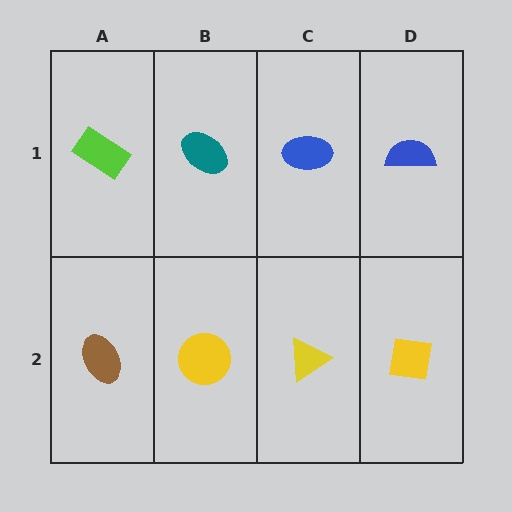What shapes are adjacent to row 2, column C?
A blue ellipse (row 1, column C), a yellow circle (row 2, column B), a yellow square (row 2, column D).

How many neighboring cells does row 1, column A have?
2.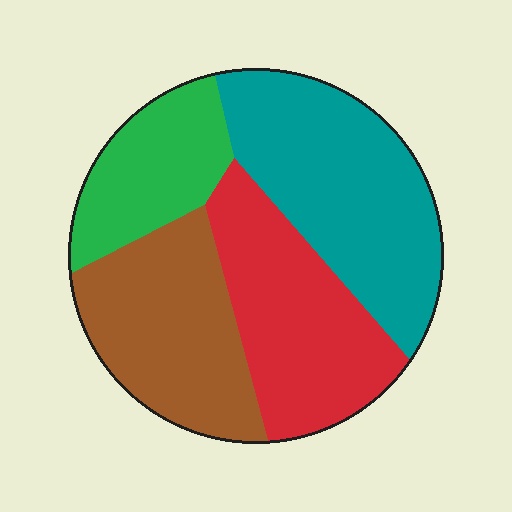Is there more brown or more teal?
Teal.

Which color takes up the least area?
Green, at roughly 15%.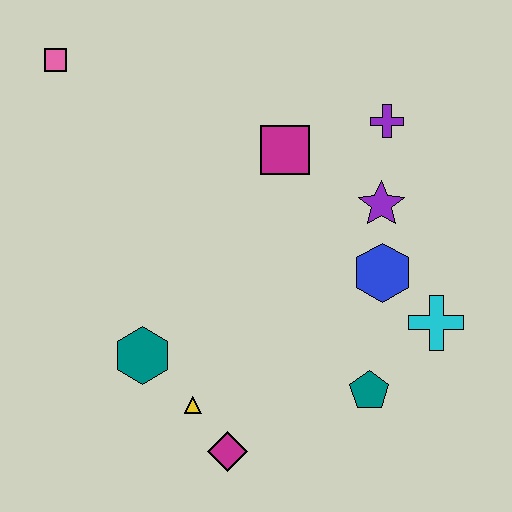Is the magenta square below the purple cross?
Yes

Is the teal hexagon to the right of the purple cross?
No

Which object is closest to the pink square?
The magenta square is closest to the pink square.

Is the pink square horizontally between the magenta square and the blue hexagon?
No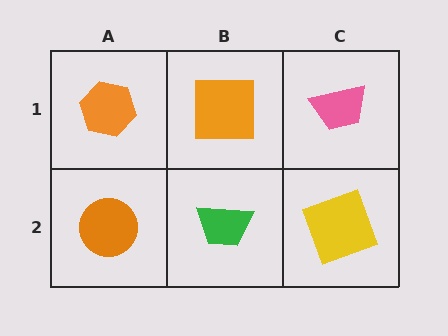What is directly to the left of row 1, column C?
An orange square.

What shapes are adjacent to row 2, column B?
An orange square (row 1, column B), an orange circle (row 2, column A), a yellow square (row 2, column C).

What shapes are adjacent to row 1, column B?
A green trapezoid (row 2, column B), an orange hexagon (row 1, column A), a pink trapezoid (row 1, column C).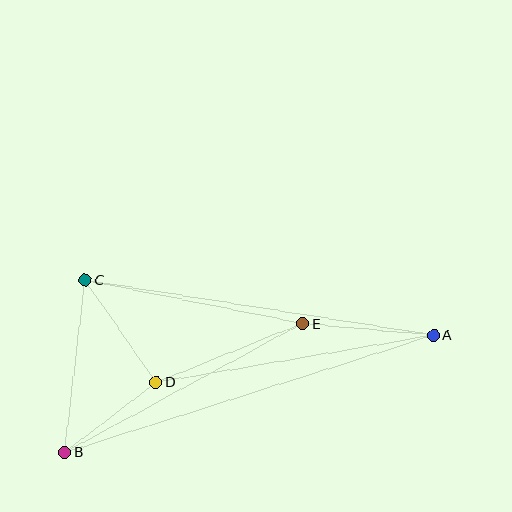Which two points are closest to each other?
Points B and D are closest to each other.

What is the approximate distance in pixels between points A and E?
The distance between A and E is approximately 132 pixels.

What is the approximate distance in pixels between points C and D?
The distance between C and D is approximately 125 pixels.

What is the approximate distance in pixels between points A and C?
The distance between A and C is approximately 353 pixels.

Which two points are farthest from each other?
Points A and B are farthest from each other.